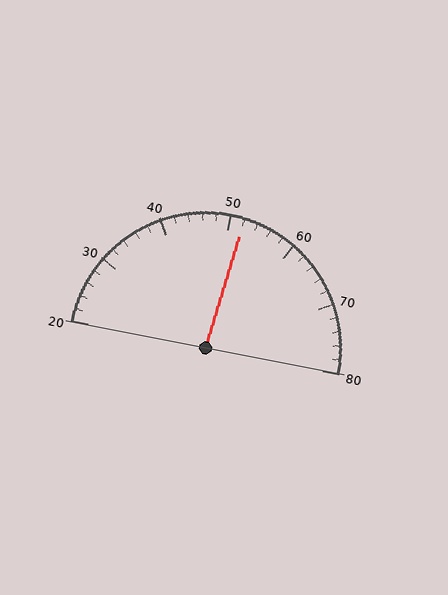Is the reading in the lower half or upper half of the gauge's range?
The reading is in the upper half of the range (20 to 80).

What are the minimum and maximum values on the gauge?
The gauge ranges from 20 to 80.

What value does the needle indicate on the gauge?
The needle indicates approximately 52.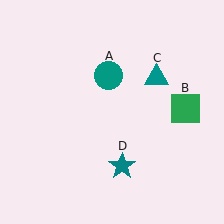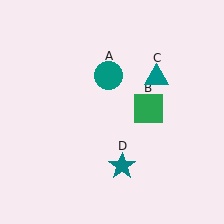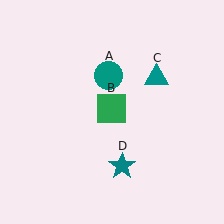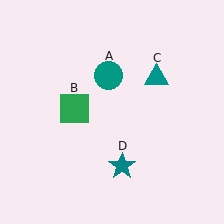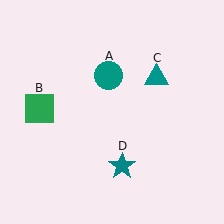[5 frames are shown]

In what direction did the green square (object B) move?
The green square (object B) moved left.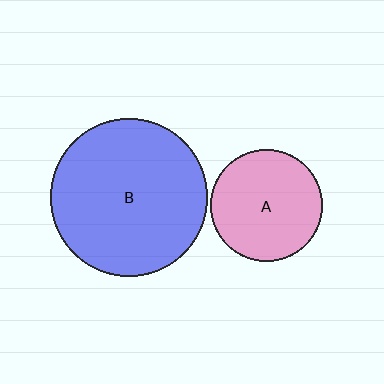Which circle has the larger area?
Circle B (blue).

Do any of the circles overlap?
No, none of the circles overlap.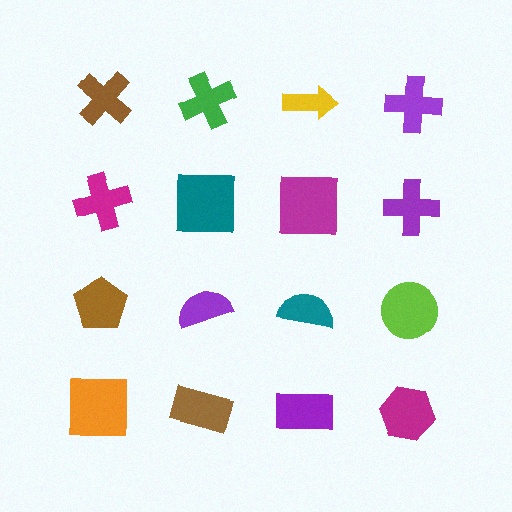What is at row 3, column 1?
A brown pentagon.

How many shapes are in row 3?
4 shapes.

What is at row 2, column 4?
A purple cross.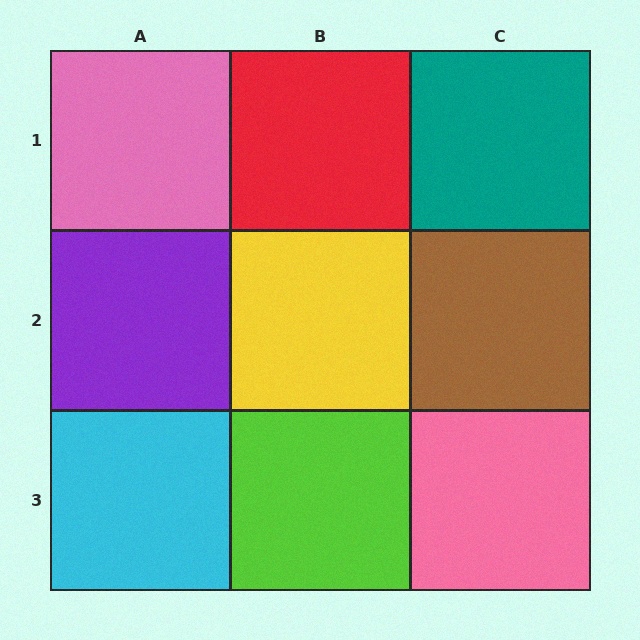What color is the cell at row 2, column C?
Brown.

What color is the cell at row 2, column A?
Purple.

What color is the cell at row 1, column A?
Pink.